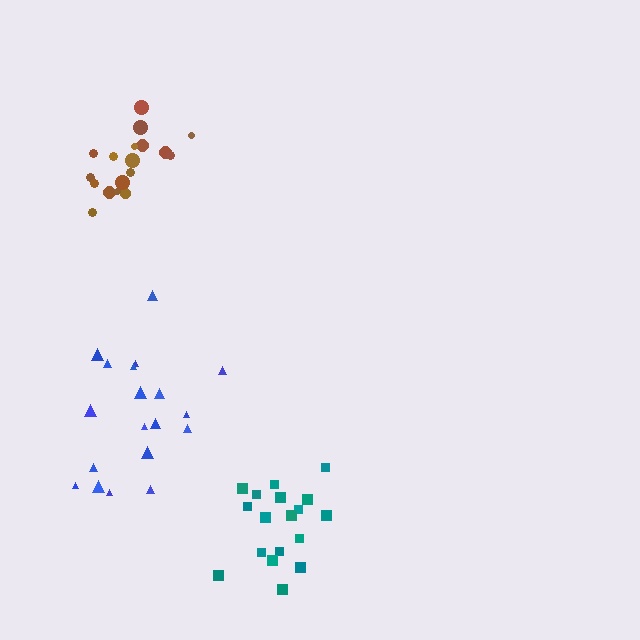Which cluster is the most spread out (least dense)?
Blue.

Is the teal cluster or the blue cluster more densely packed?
Teal.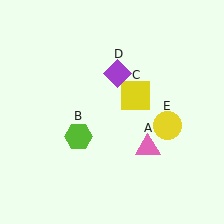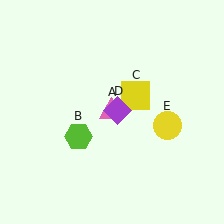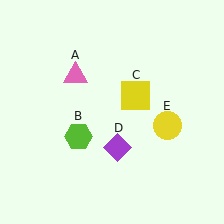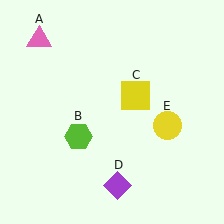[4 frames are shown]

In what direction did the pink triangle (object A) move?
The pink triangle (object A) moved up and to the left.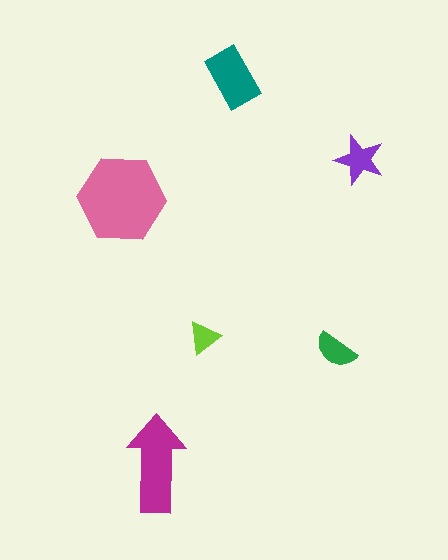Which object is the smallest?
The lime triangle.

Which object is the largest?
The pink hexagon.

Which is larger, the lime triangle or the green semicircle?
The green semicircle.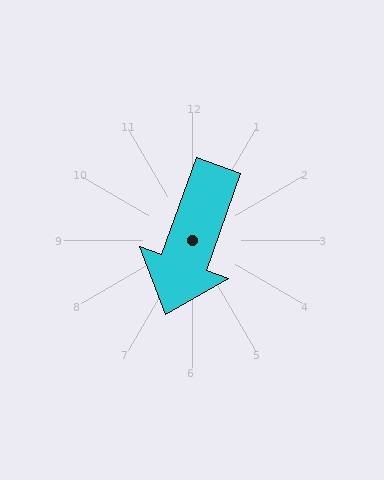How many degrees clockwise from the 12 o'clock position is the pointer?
Approximately 200 degrees.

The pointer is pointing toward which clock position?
Roughly 7 o'clock.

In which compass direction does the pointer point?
South.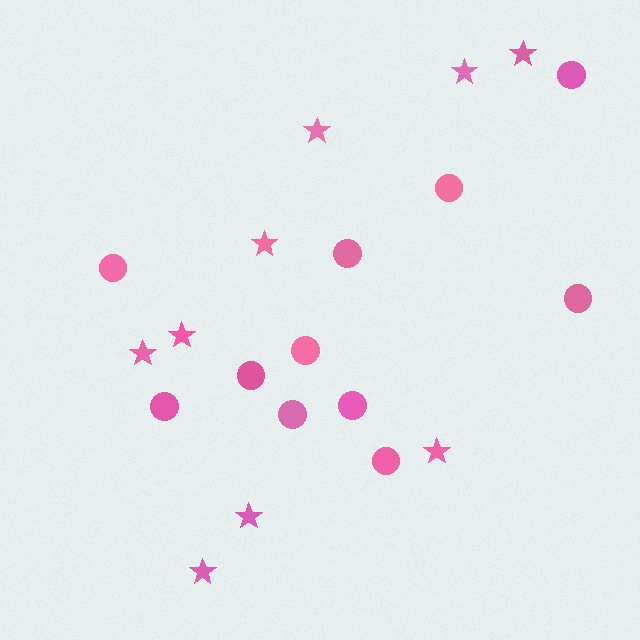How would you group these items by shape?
There are 2 groups: one group of circles (11) and one group of stars (9).